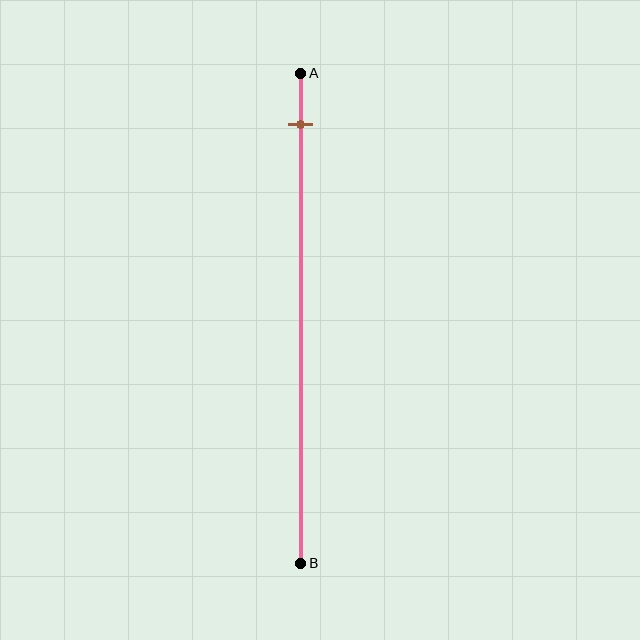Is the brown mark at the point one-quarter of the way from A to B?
No, the mark is at about 10% from A, not at the 25% one-quarter point.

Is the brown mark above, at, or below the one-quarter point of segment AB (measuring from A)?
The brown mark is above the one-quarter point of segment AB.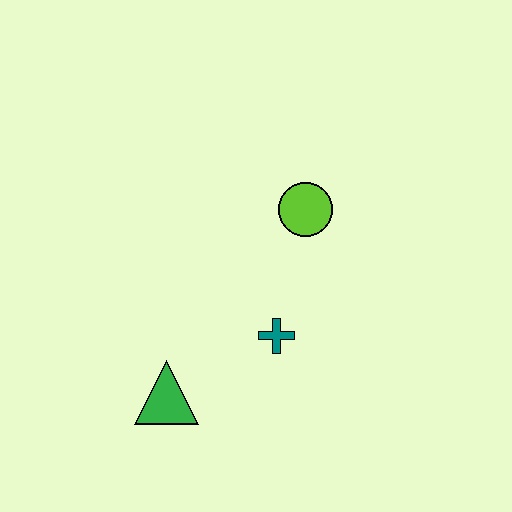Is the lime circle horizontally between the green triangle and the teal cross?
No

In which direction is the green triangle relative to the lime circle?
The green triangle is below the lime circle.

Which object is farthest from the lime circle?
The green triangle is farthest from the lime circle.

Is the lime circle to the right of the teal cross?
Yes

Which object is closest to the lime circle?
The teal cross is closest to the lime circle.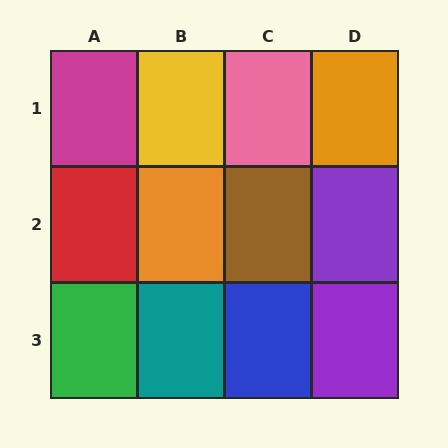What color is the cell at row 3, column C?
Blue.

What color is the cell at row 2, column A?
Red.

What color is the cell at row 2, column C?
Brown.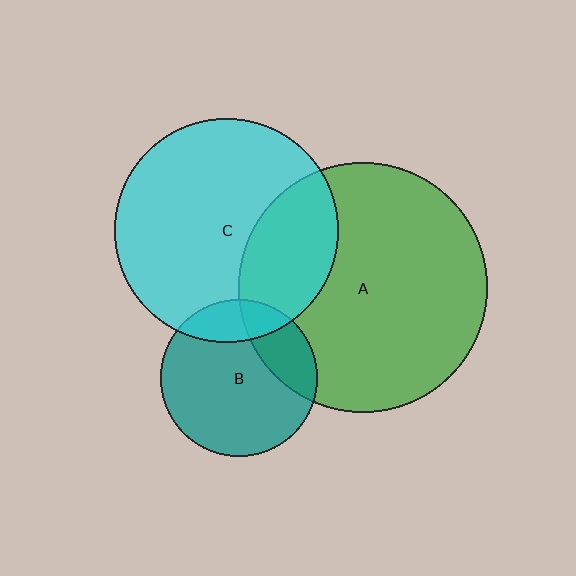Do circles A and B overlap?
Yes.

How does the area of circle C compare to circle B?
Approximately 2.0 times.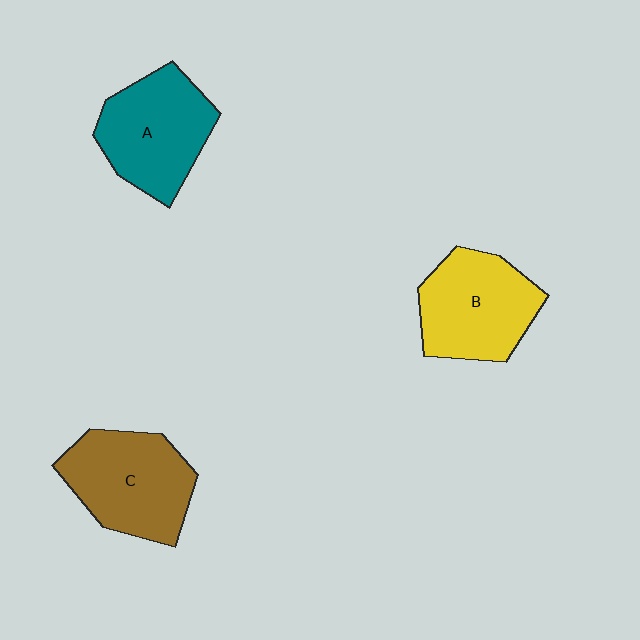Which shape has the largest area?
Shape C (brown).